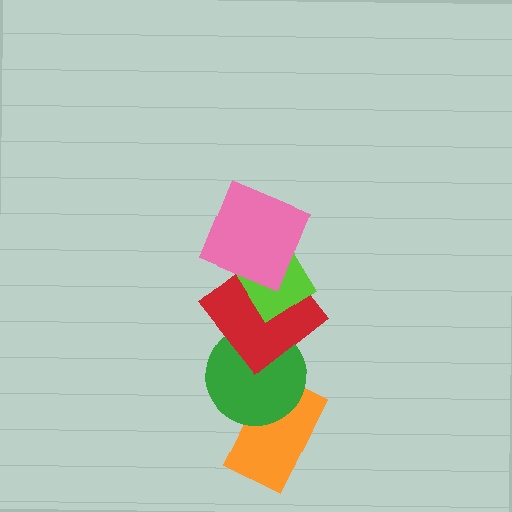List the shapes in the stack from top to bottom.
From top to bottom: the pink square, the lime diamond, the red diamond, the green circle, the orange rectangle.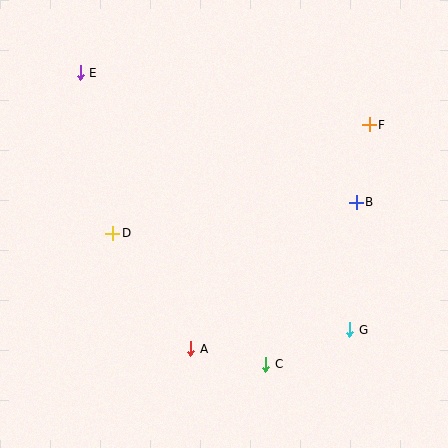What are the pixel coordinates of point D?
Point D is at (113, 233).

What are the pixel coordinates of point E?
Point E is at (80, 73).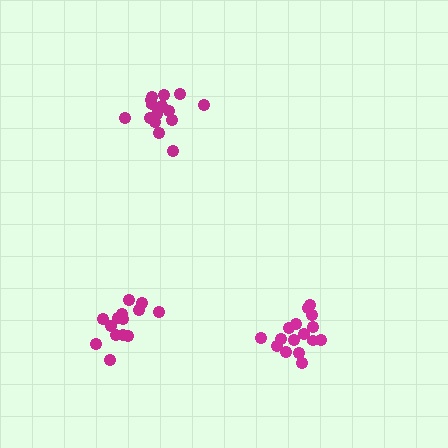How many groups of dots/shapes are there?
There are 3 groups.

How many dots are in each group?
Group 1: 15 dots, Group 2: 14 dots, Group 3: 16 dots (45 total).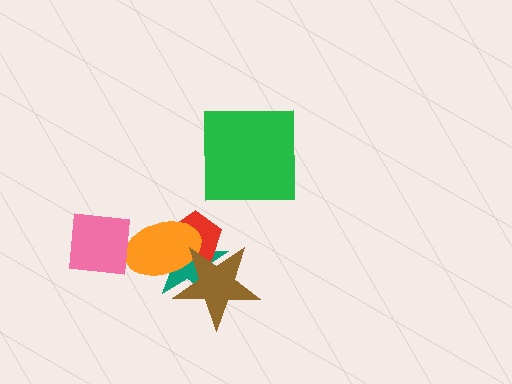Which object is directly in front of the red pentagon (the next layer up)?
The orange ellipse is directly in front of the red pentagon.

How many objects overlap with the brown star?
3 objects overlap with the brown star.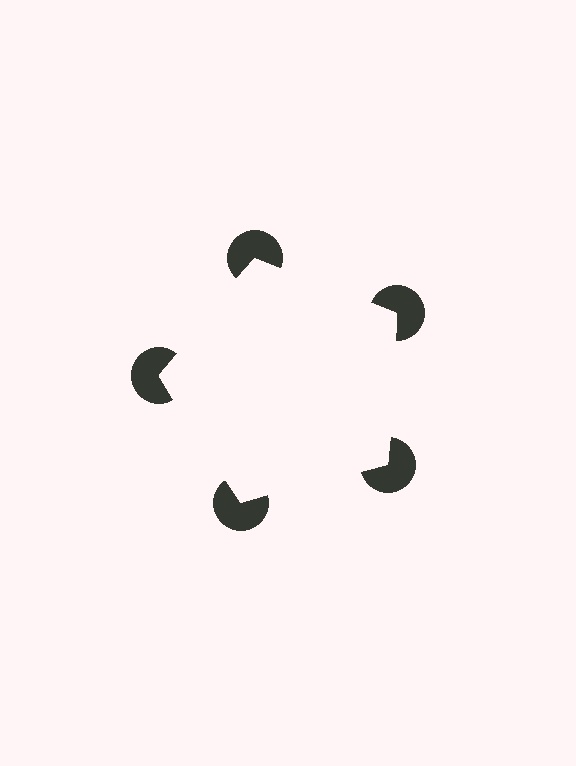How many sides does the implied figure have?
5 sides.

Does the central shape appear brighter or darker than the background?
It typically appears slightly brighter than the background, even though no actual brightness change is drawn.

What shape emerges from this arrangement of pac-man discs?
An illusory pentagon — its edges are inferred from the aligned wedge cuts in the pac-man discs, not physically drawn.